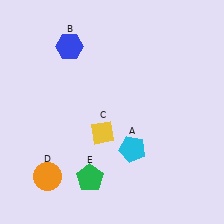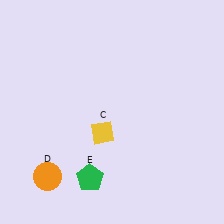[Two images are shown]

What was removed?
The blue hexagon (B), the cyan pentagon (A) were removed in Image 2.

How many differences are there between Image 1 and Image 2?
There are 2 differences between the two images.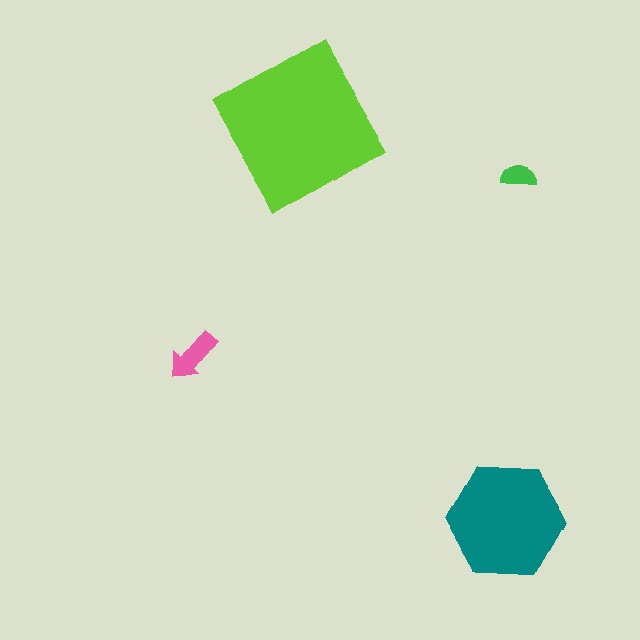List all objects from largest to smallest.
The lime diamond, the teal hexagon, the pink arrow, the green semicircle.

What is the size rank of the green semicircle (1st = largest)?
4th.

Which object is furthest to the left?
The pink arrow is leftmost.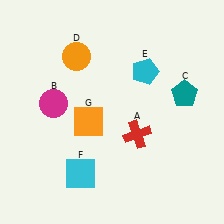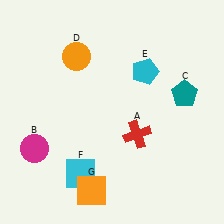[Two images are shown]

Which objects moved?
The objects that moved are: the magenta circle (B), the orange square (G).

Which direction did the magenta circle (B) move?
The magenta circle (B) moved down.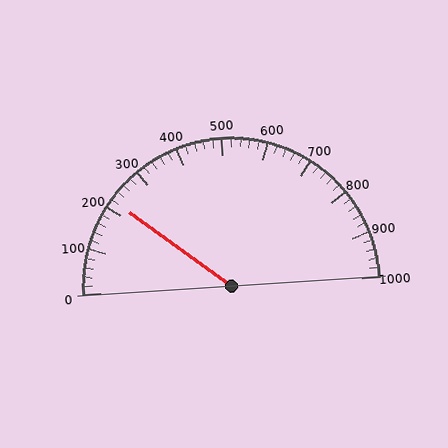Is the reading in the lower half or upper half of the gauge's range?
The reading is in the lower half of the range (0 to 1000).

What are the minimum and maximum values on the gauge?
The gauge ranges from 0 to 1000.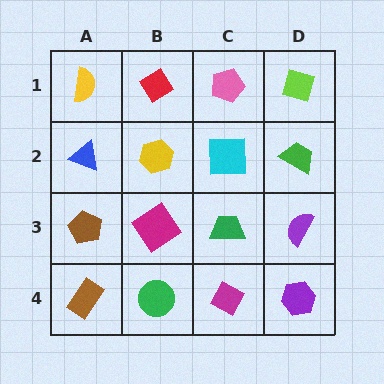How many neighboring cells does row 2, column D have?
3.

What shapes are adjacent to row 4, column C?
A green trapezoid (row 3, column C), a green circle (row 4, column B), a purple hexagon (row 4, column D).